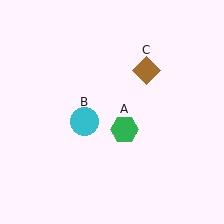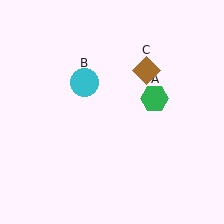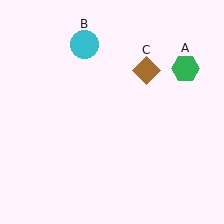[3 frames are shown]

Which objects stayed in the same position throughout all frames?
Brown diamond (object C) remained stationary.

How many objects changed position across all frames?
2 objects changed position: green hexagon (object A), cyan circle (object B).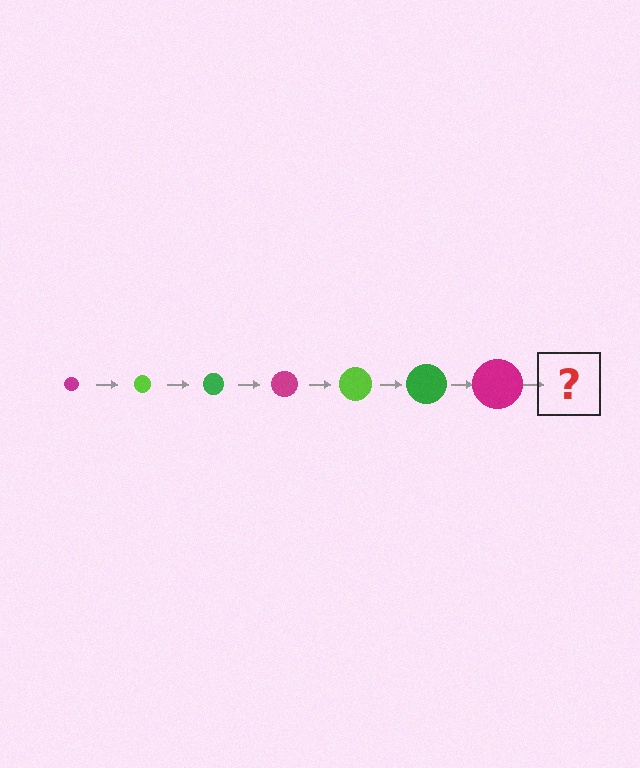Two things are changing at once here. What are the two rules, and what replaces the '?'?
The two rules are that the circle grows larger each step and the color cycles through magenta, lime, and green. The '?' should be a lime circle, larger than the previous one.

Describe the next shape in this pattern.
It should be a lime circle, larger than the previous one.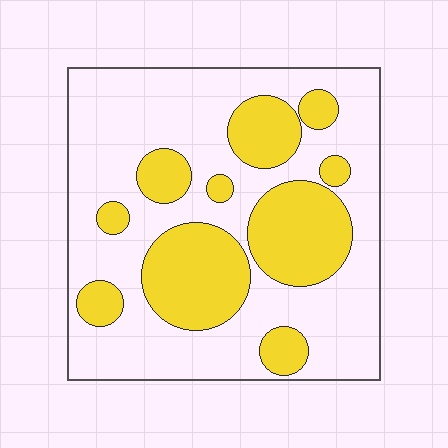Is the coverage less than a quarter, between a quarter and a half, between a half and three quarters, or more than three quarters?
Between a quarter and a half.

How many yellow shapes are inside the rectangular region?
10.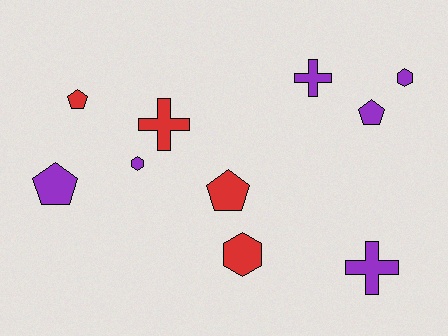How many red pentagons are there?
There are 2 red pentagons.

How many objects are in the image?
There are 10 objects.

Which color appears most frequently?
Purple, with 6 objects.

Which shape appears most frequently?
Pentagon, with 4 objects.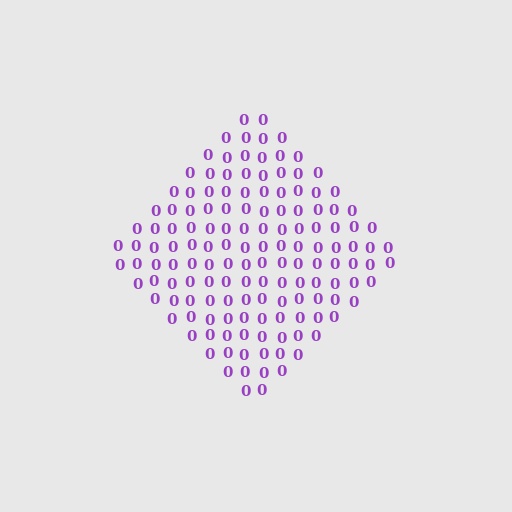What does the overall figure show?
The overall figure shows a diamond.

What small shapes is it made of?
It is made of small digit 0's.